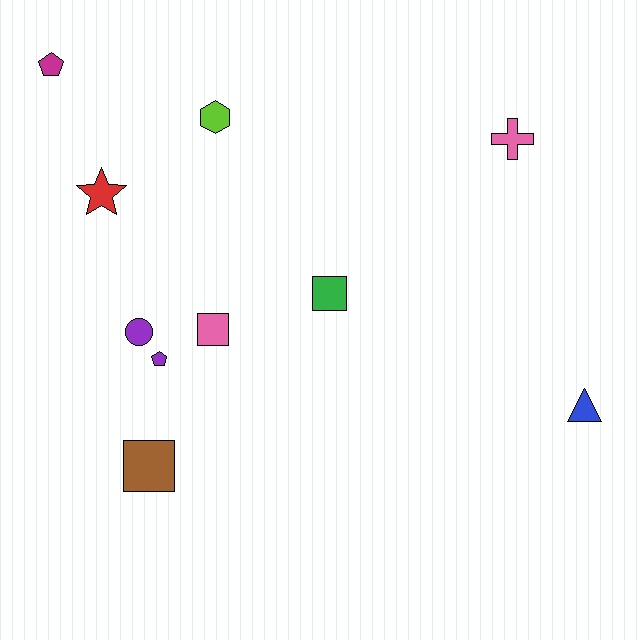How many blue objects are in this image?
There is 1 blue object.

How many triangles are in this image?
There is 1 triangle.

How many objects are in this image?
There are 10 objects.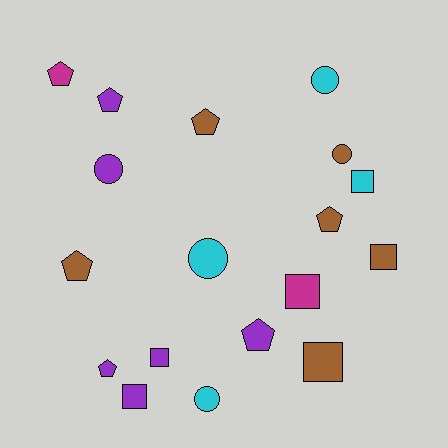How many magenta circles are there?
There are no magenta circles.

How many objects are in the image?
There are 18 objects.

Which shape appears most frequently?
Pentagon, with 7 objects.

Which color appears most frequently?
Brown, with 6 objects.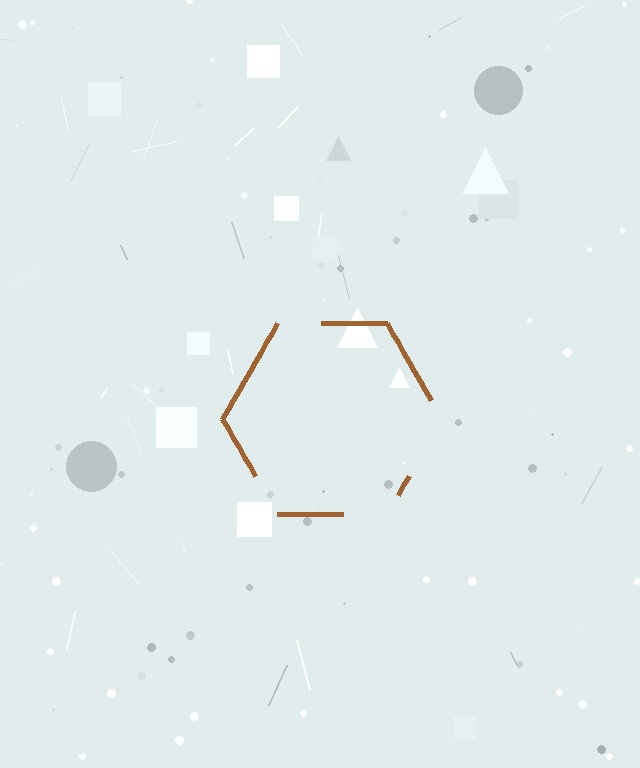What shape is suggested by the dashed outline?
The dashed outline suggests a hexagon.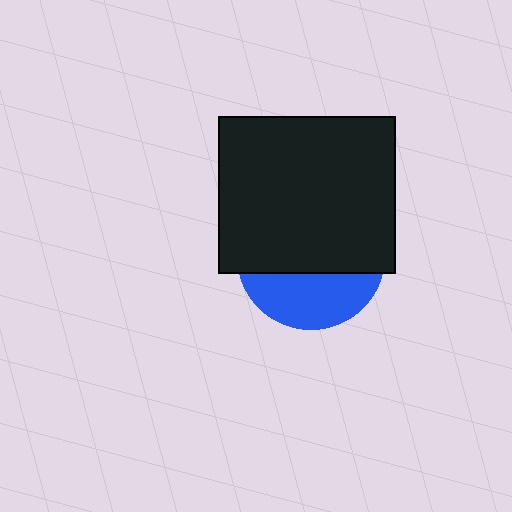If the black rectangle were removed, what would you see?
You would see the complete blue circle.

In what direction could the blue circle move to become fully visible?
The blue circle could move down. That would shift it out from behind the black rectangle entirely.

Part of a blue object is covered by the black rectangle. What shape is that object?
It is a circle.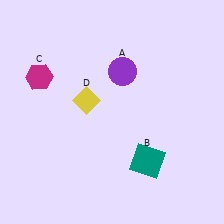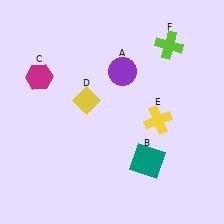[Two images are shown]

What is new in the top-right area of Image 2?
A lime cross (F) was added in the top-right area of Image 2.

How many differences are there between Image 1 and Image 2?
There are 2 differences between the two images.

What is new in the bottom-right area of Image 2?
A yellow cross (E) was added in the bottom-right area of Image 2.